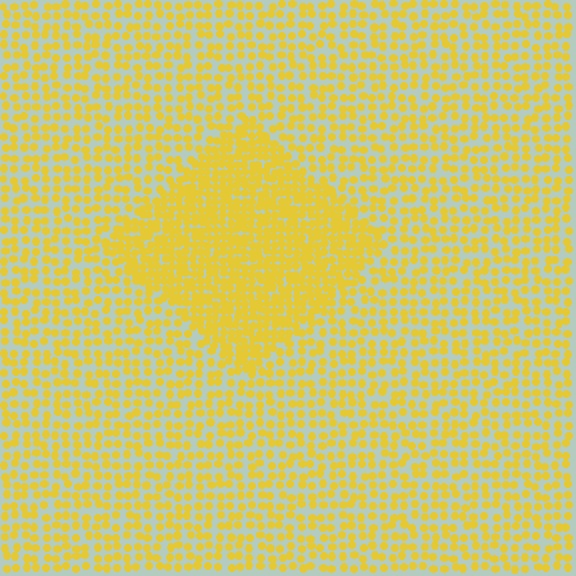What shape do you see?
I see a diamond.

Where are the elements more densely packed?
The elements are more densely packed inside the diamond boundary.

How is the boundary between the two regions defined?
The boundary is defined by a change in element density (approximately 2.0x ratio). All elements are the same color, size, and shape.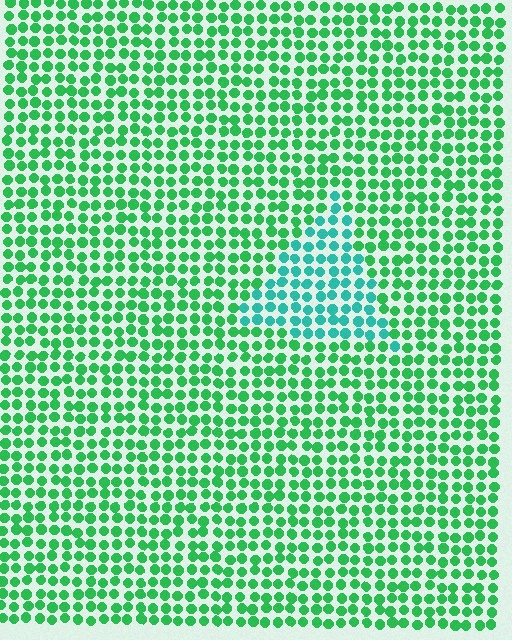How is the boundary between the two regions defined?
The boundary is defined purely by a slight shift in hue (about 36 degrees). Spacing, size, and orientation are identical on both sides.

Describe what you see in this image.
The image is filled with small green elements in a uniform arrangement. A triangle-shaped region is visible where the elements are tinted to a slightly different hue, forming a subtle color boundary.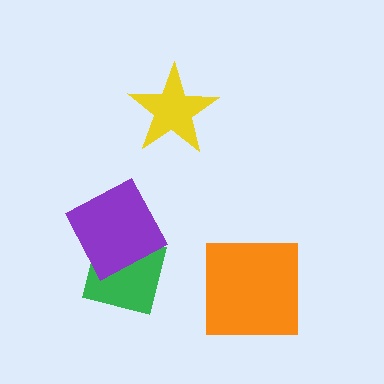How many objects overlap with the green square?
1 object overlaps with the green square.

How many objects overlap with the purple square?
1 object overlaps with the purple square.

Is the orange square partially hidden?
No, no other shape covers it.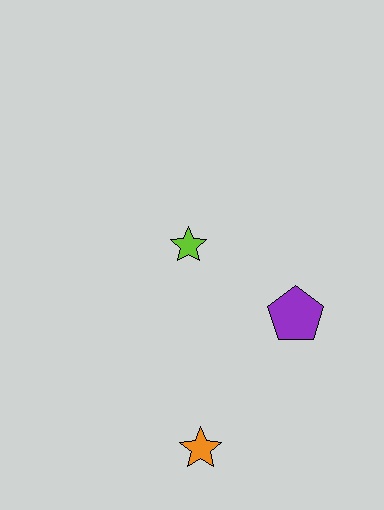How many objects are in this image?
There are 3 objects.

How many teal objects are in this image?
There are no teal objects.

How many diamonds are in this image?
There are no diamonds.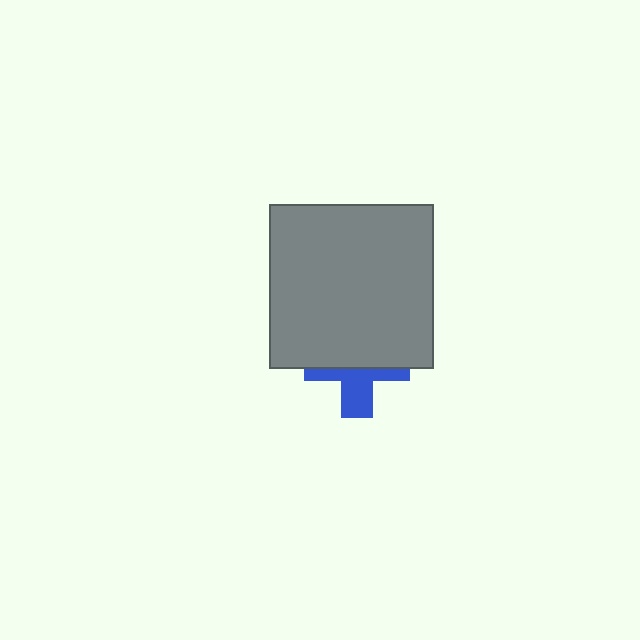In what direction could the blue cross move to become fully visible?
The blue cross could move down. That would shift it out from behind the gray square entirely.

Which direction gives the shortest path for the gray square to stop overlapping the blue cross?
Moving up gives the shortest separation.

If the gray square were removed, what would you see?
You would see the complete blue cross.